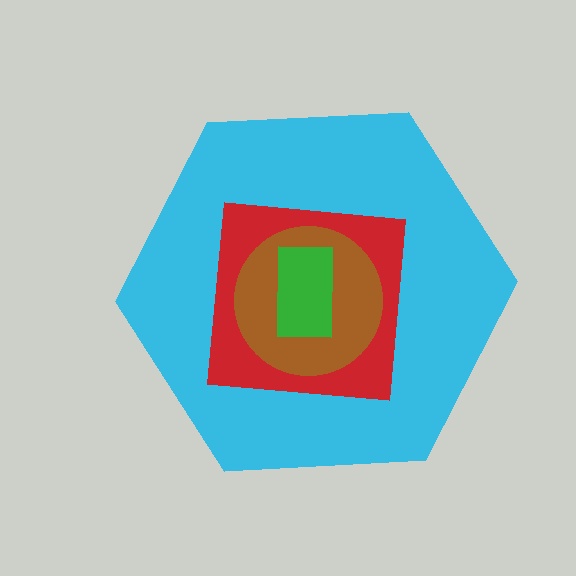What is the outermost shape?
The cyan hexagon.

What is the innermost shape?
The green rectangle.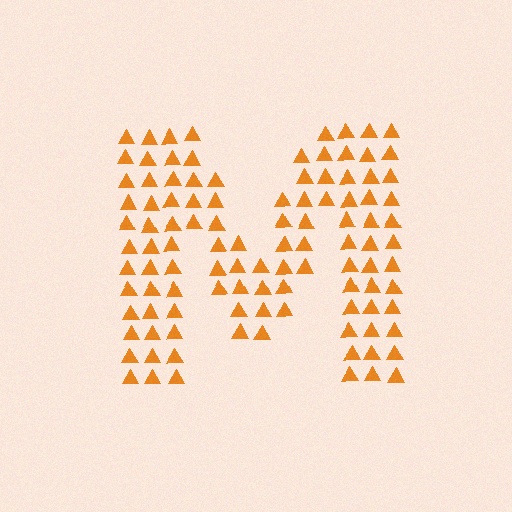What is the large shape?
The large shape is the letter M.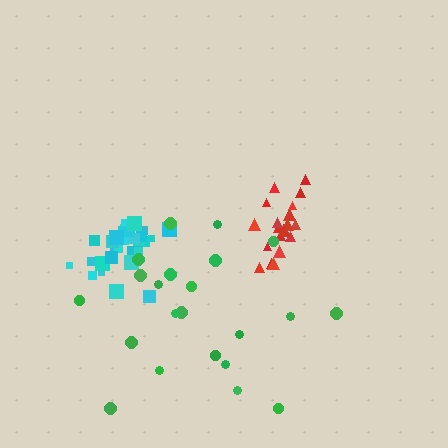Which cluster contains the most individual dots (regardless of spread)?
Cyan (34).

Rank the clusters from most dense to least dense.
cyan, red, green.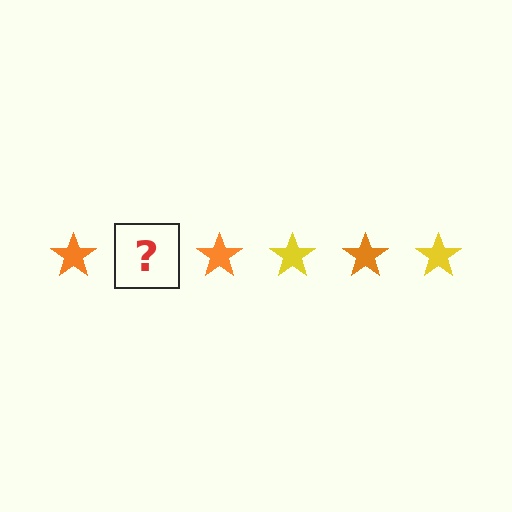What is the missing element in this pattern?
The missing element is a yellow star.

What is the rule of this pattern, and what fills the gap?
The rule is that the pattern cycles through orange, yellow stars. The gap should be filled with a yellow star.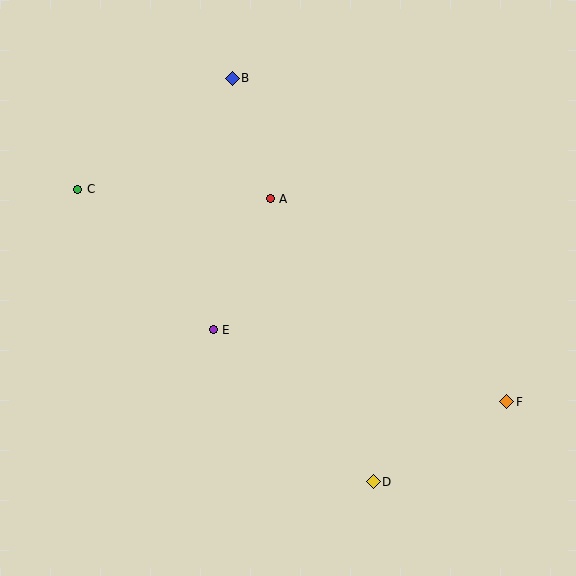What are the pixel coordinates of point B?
Point B is at (232, 78).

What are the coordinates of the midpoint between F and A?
The midpoint between F and A is at (388, 300).